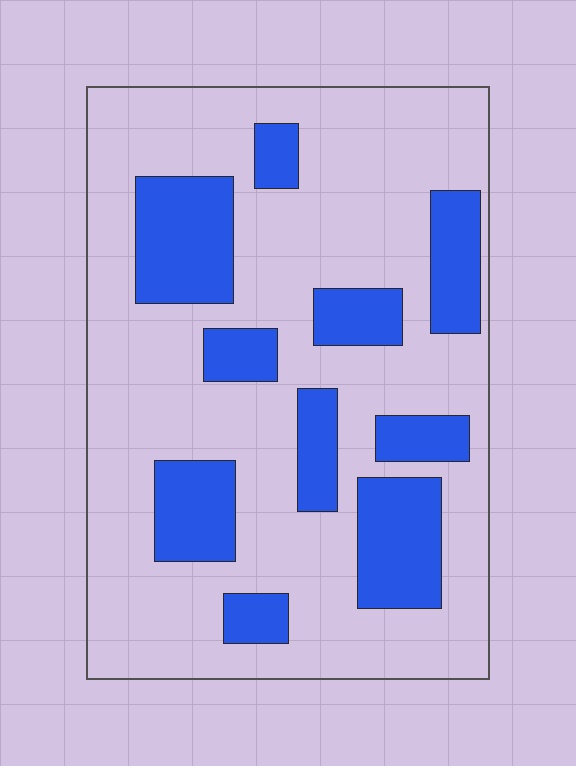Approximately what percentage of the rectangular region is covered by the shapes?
Approximately 25%.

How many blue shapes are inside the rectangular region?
10.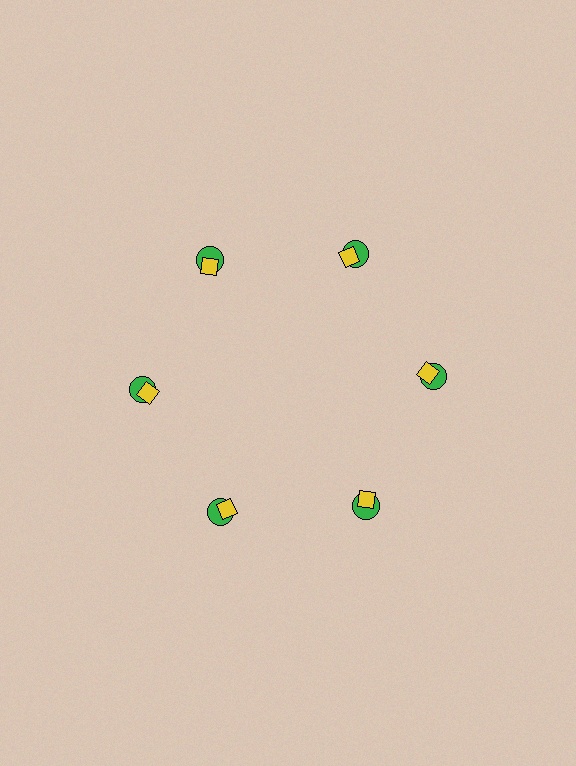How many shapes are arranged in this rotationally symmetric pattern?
There are 12 shapes, arranged in 6 groups of 2.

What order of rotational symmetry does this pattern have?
This pattern has 6-fold rotational symmetry.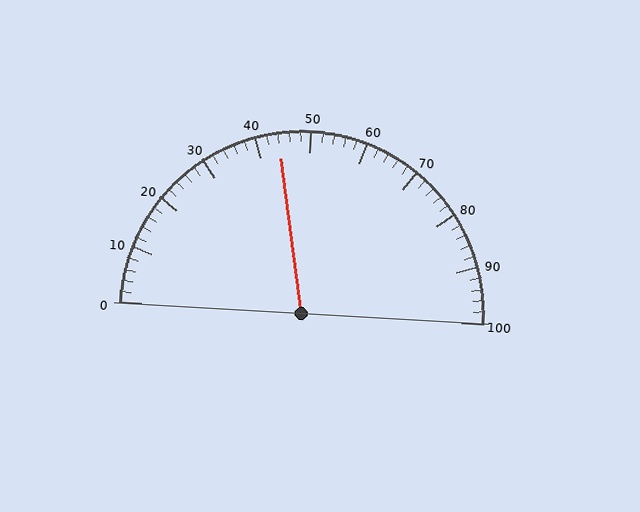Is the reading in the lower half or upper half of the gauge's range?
The reading is in the lower half of the range (0 to 100).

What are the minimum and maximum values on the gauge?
The gauge ranges from 0 to 100.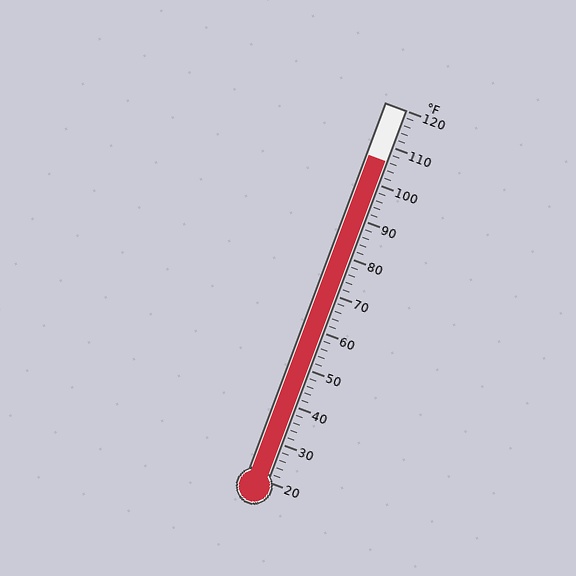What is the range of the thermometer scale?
The thermometer scale ranges from 20°F to 120°F.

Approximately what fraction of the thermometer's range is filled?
The thermometer is filled to approximately 85% of its range.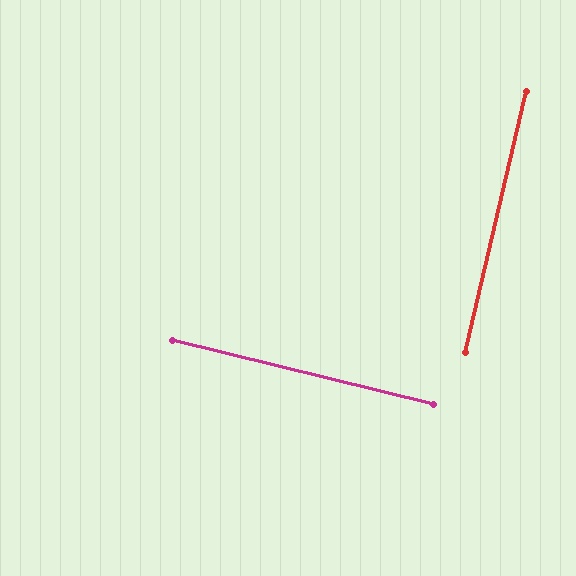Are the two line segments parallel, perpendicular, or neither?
Perpendicular — they meet at approximately 89°.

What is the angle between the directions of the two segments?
Approximately 89 degrees.